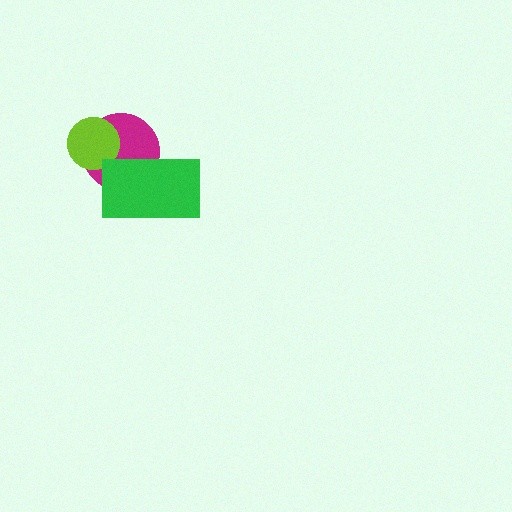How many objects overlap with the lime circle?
1 object overlaps with the lime circle.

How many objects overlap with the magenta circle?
2 objects overlap with the magenta circle.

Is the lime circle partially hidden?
No, no other shape covers it.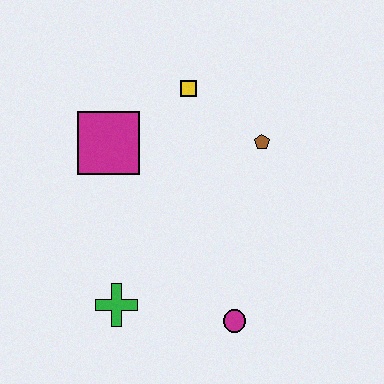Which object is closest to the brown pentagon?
The yellow square is closest to the brown pentagon.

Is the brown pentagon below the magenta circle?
No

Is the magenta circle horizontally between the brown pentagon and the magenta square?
Yes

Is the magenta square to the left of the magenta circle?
Yes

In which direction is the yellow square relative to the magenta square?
The yellow square is to the right of the magenta square.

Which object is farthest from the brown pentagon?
The green cross is farthest from the brown pentagon.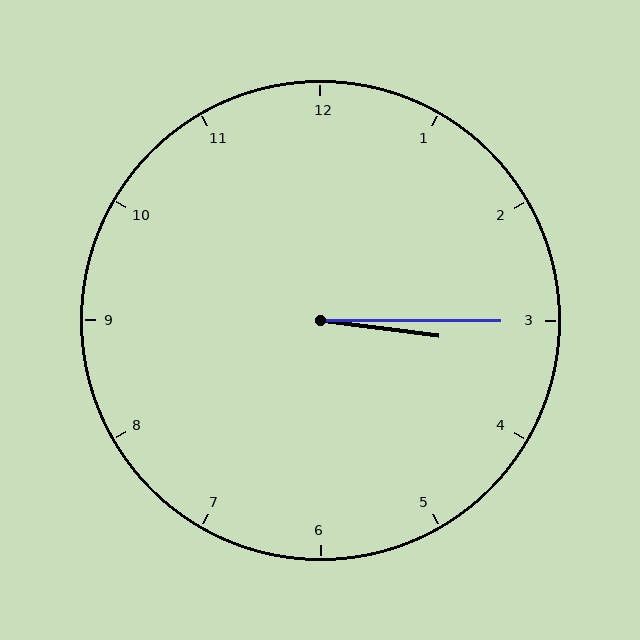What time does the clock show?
3:15.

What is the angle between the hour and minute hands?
Approximately 8 degrees.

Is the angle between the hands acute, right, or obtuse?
It is acute.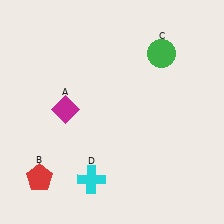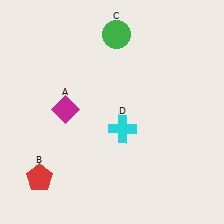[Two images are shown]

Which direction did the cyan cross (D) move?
The cyan cross (D) moved up.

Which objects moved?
The objects that moved are: the green circle (C), the cyan cross (D).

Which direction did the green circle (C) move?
The green circle (C) moved left.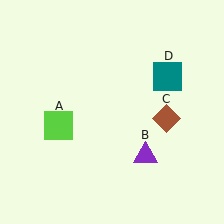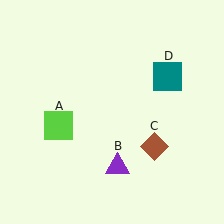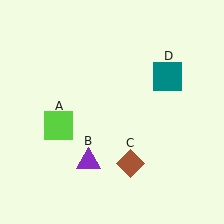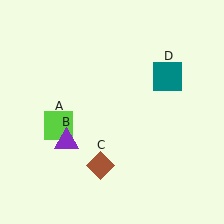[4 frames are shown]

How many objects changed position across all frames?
2 objects changed position: purple triangle (object B), brown diamond (object C).